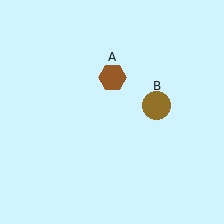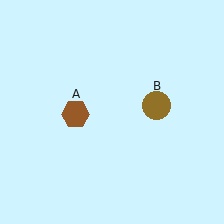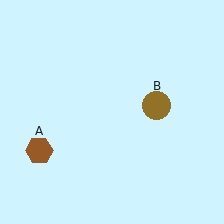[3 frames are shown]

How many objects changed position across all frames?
1 object changed position: brown hexagon (object A).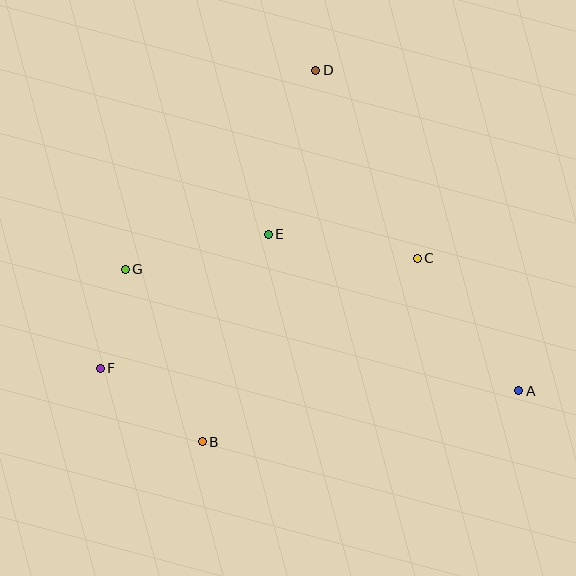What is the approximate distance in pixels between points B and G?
The distance between B and G is approximately 189 pixels.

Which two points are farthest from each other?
Points A and F are farthest from each other.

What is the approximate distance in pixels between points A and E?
The distance between A and E is approximately 296 pixels.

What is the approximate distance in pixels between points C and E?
The distance between C and E is approximately 151 pixels.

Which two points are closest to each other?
Points F and G are closest to each other.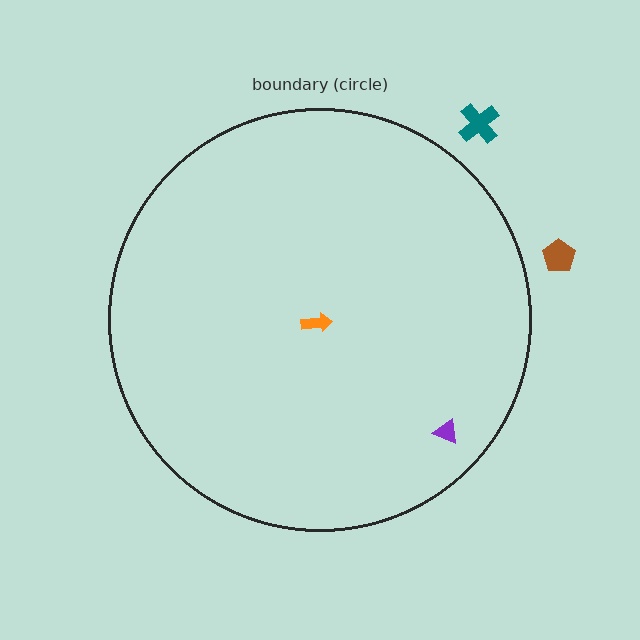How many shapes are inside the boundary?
2 inside, 2 outside.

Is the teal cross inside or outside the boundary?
Outside.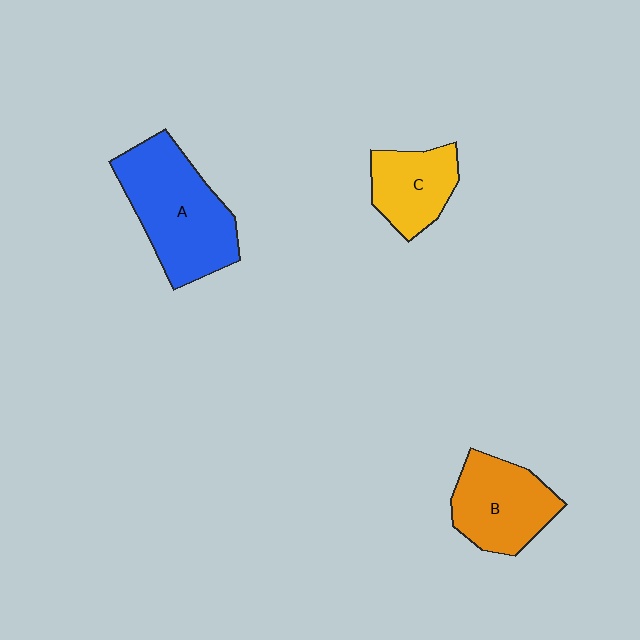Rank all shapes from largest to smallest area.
From largest to smallest: A (blue), B (orange), C (yellow).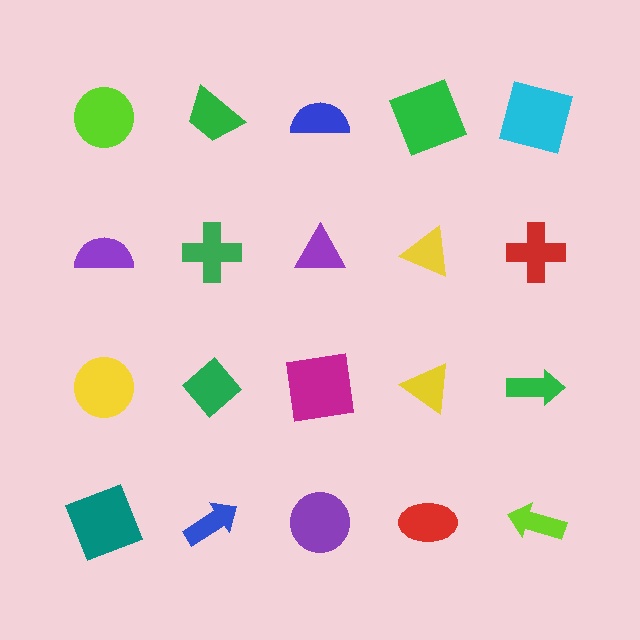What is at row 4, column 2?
A blue arrow.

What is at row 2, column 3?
A purple triangle.